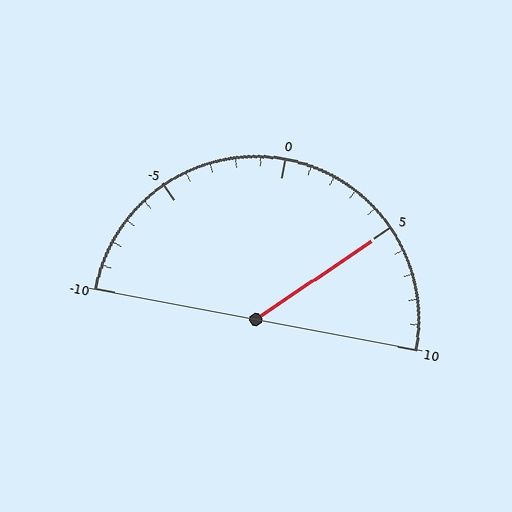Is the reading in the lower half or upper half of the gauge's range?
The reading is in the upper half of the range (-10 to 10).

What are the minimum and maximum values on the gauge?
The gauge ranges from -10 to 10.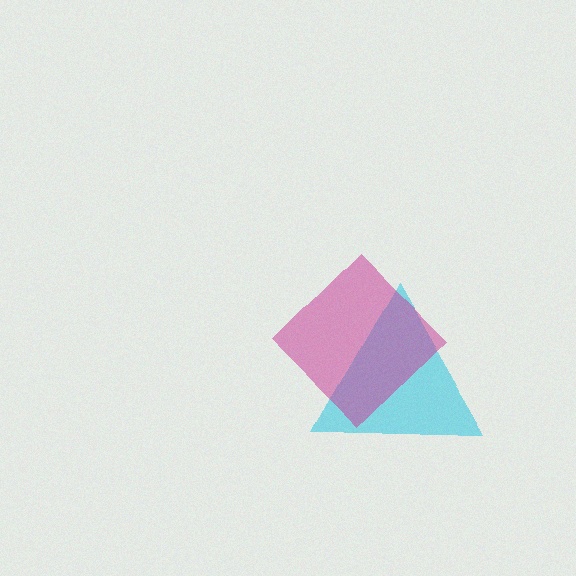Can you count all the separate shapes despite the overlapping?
Yes, there are 2 separate shapes.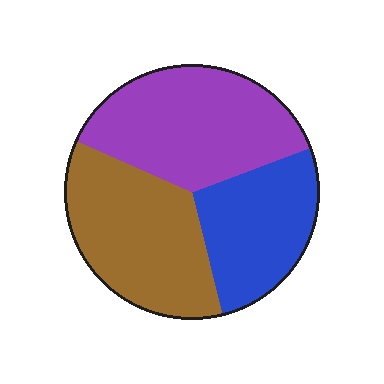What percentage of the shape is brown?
Brown covers 36% of the shape.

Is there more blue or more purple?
Purple.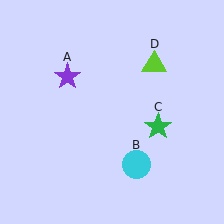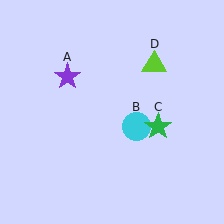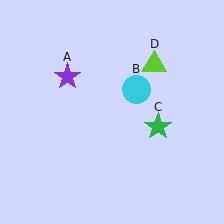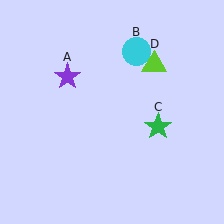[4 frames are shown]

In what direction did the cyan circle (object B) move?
The cyan circle (object B) moved up.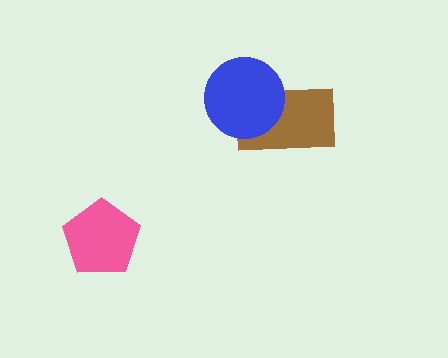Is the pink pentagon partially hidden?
No, no other shape covers it.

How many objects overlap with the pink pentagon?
0 objects overlap with the pink pentagon.